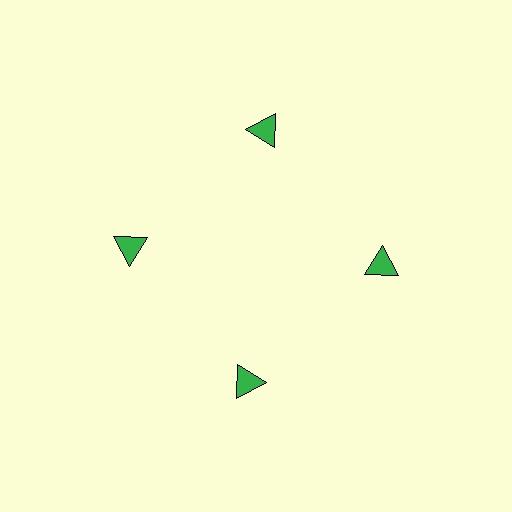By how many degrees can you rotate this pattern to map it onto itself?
The pattern maps onto itself every 90 degrees of rotation.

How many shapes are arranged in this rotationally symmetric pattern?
There are 4 shapes, arranged in 4 groups of 1.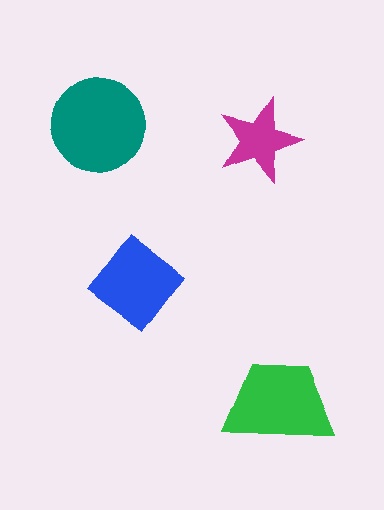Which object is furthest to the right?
The green trapezoid is rightmost.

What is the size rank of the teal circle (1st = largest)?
1st.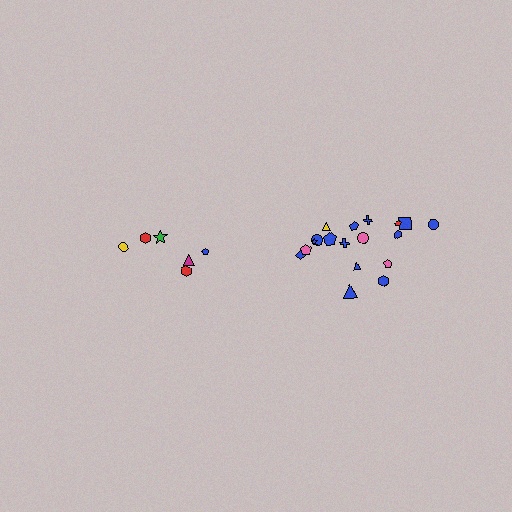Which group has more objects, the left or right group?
The right group.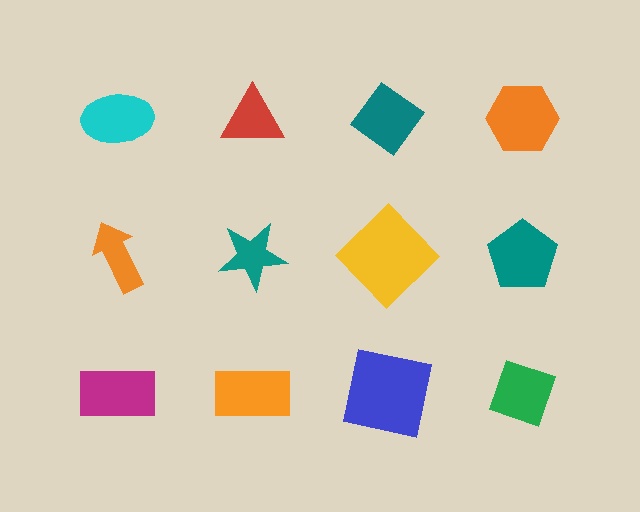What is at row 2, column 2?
A teal star.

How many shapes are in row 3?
4 shapes.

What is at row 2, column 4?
A teal pentagon.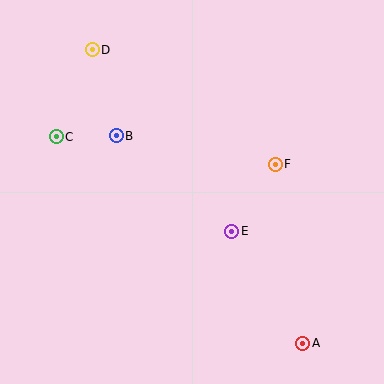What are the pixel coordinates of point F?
Point F is at (275, 164).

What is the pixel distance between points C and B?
The distance between C and B is 60 pixels.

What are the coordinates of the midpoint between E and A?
The midpoint between E and A is at (267, 287).